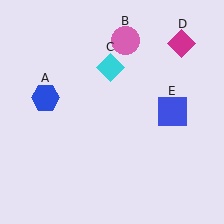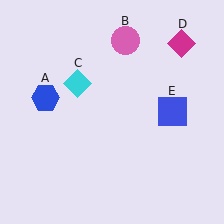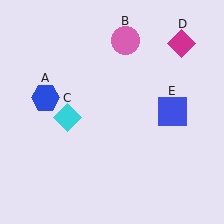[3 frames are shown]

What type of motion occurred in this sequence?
The cyan diamond (object C) rotated counterclockwise around the center of the scene.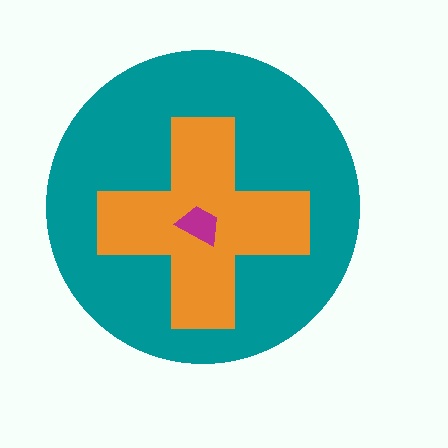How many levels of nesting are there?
3.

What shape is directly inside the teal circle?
The orange cross.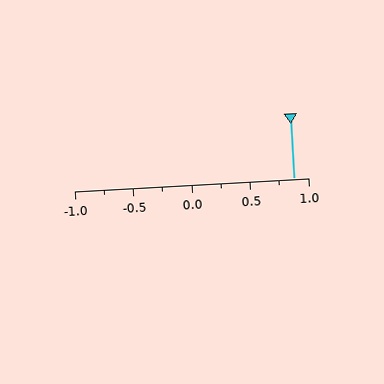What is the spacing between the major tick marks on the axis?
The major ticks are spaced 0.5 apart.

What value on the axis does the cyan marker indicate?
The marker indicates approximately 0.88.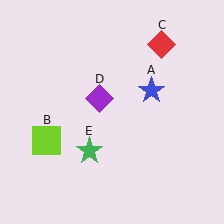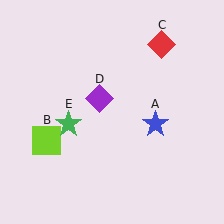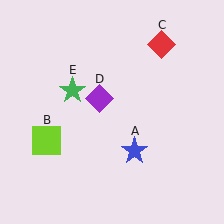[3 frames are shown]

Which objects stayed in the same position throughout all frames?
Lime square (object B) and red diamond (object C) and purple diamond (object D) remained stationary.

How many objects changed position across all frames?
2 objects changed position: blue star (object A), green star (object E).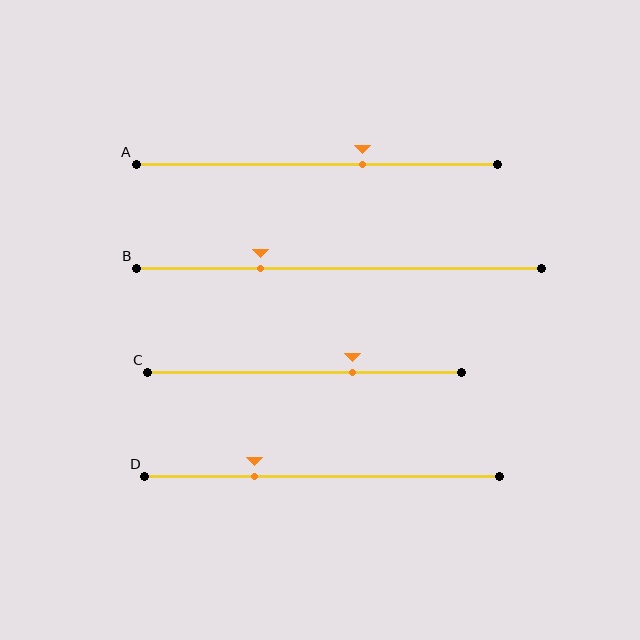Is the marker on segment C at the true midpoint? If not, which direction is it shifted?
No, the marker on segment C is shifted to the right by about 15% of the segment length.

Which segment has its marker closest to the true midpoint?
Segment A has its marker closest to the true midpoint.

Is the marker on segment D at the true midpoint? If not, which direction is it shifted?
No, the marker on segment D is shifted to the left by about 19% of the segment length.